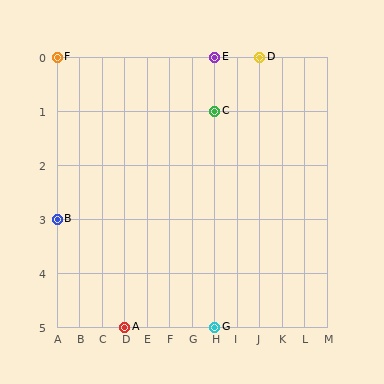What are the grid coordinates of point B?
Point B is at grid coordinates (A, 3).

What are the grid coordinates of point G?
Point G is at grid coordinates (H, 5).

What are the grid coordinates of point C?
Point C is at grid coordinates (H, 1).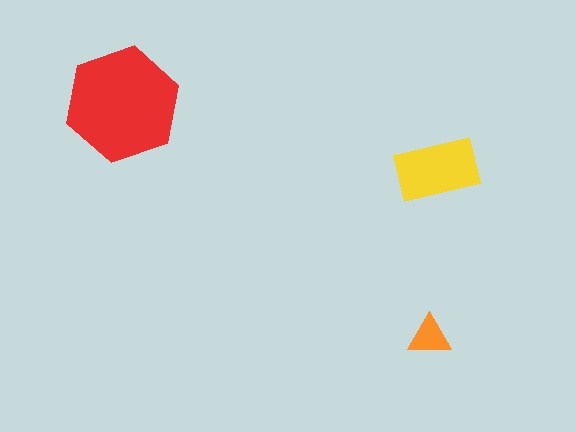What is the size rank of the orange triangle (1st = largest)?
3rd.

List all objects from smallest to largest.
The orange triangle, the yellow rectangle, the red hexagon.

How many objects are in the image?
There are 3 objects in the image.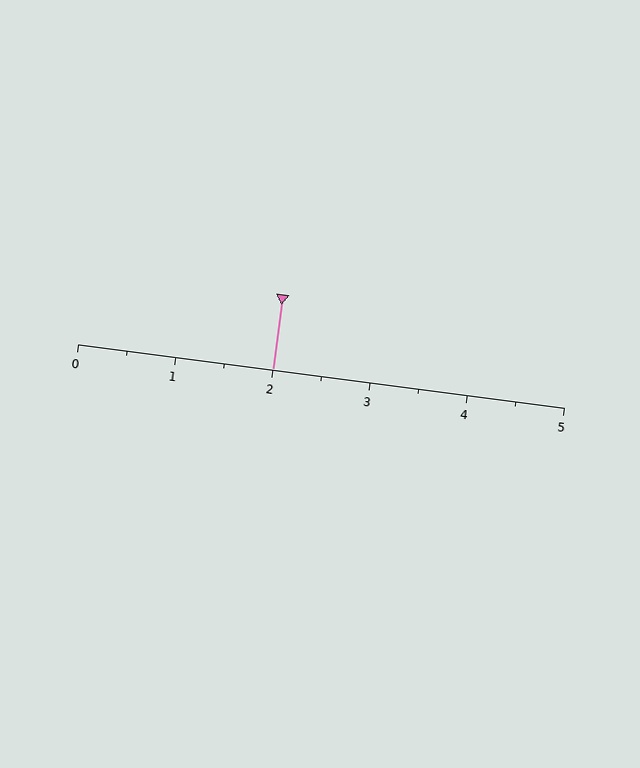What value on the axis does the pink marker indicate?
The marker indicates approximately 2.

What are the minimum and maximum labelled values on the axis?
The axis runs from 0 to 5.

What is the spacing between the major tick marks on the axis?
The major ticks are spaced 1 apart.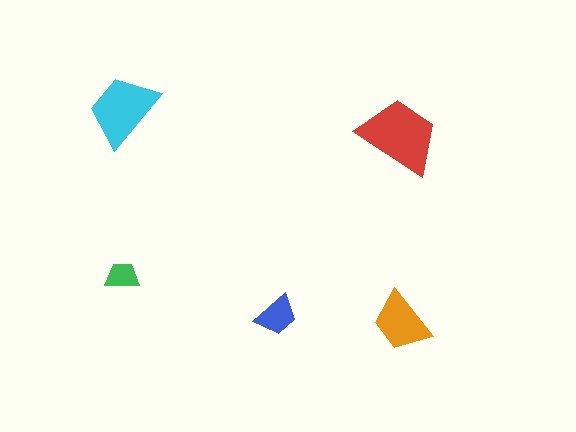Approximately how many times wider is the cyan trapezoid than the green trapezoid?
About 2 times wider.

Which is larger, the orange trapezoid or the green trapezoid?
The orange one.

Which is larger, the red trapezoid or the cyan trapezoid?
The red one.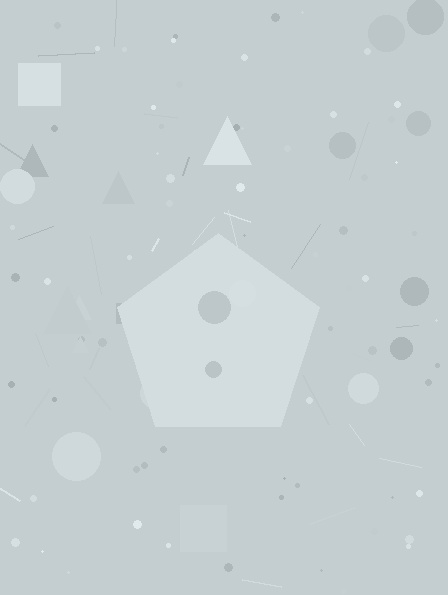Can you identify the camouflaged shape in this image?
The camouflaged shape is a pentagon.